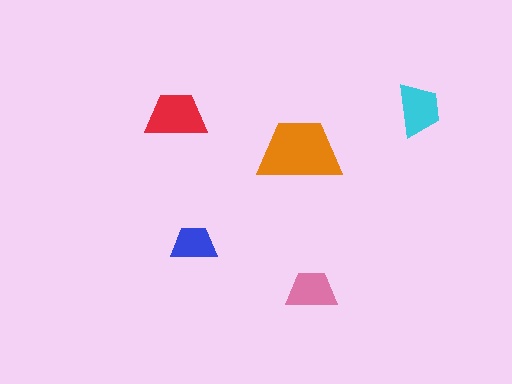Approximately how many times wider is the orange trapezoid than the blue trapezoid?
About 2 times wider.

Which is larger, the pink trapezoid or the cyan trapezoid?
The cyan one.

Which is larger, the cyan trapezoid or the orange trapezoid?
The orange one.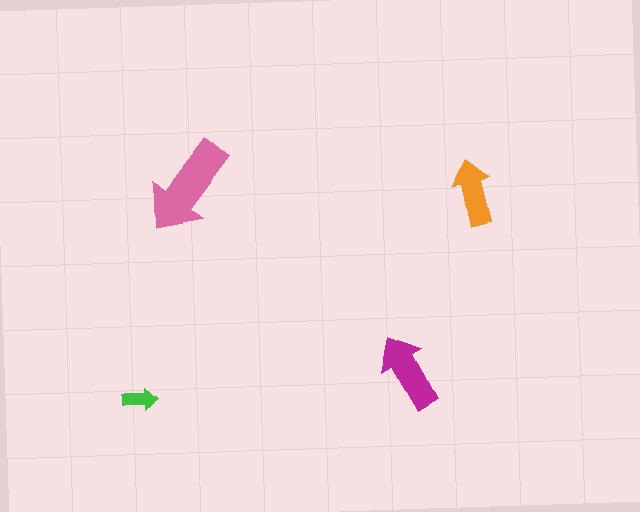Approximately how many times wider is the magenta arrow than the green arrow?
About 2 times wider.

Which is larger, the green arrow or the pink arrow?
The pink one.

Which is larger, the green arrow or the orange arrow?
The orange one.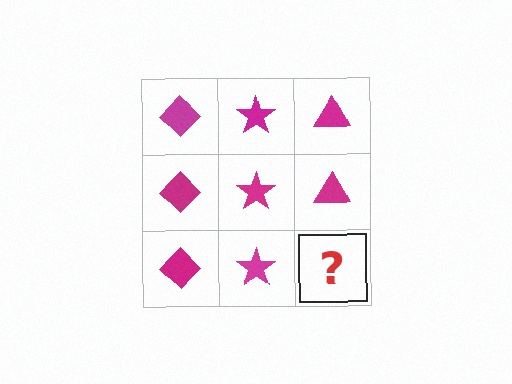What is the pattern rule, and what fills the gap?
The rule is that each column has a consistent shape. The gap should be filled with a magenta triangle.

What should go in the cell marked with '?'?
The missing cell should contain a magenta triangle.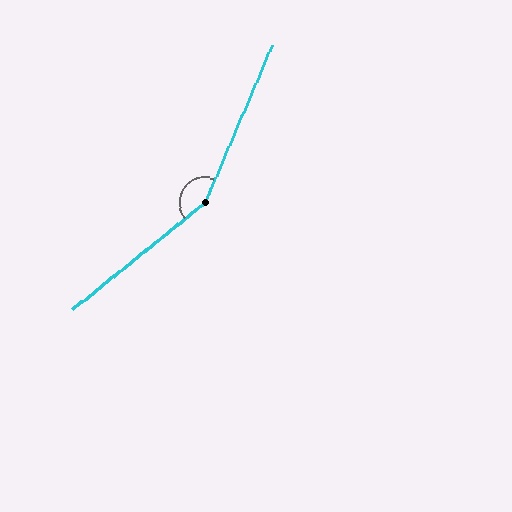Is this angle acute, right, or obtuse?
It is obtuse.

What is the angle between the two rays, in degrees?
Approximately 152 degrees.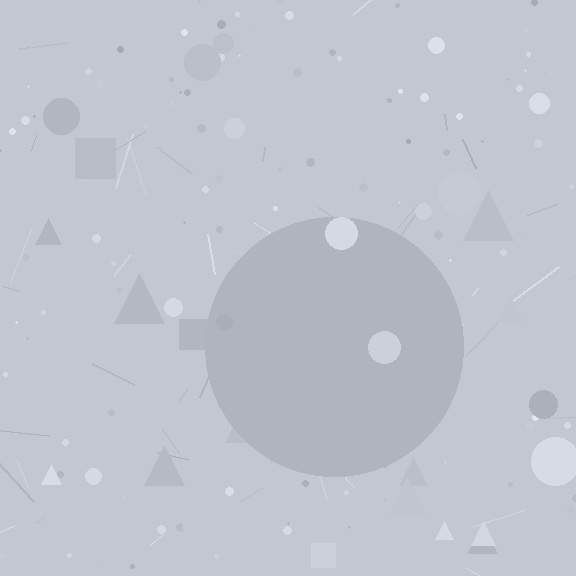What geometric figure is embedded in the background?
A circle is embedded in the background.